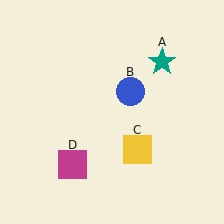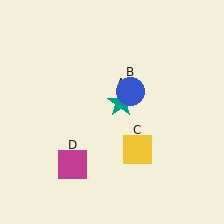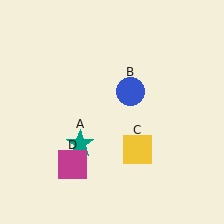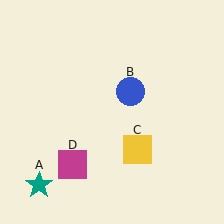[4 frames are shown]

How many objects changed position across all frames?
1 object changed position: teal star (object A).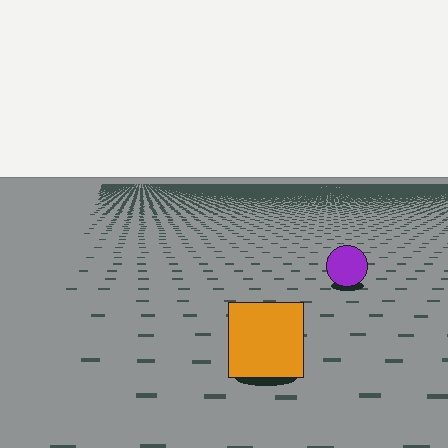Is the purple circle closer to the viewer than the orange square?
No. The orange square is closer — you can tell from the texture gradient: the ground texture is coarser near it.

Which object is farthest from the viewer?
The purple circle is farthest from the viewer. It appears smaller and the ground texture around it is denser.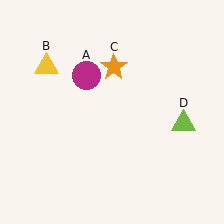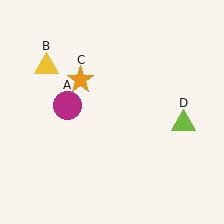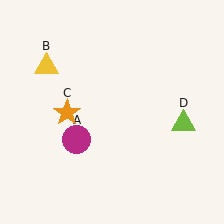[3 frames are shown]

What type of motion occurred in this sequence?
The magenta circle (object A), orange star (object C) rotated counterclockwise around the center of the scene.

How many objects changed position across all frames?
2 objects changed position: magenta circle (object A), orange star (object C).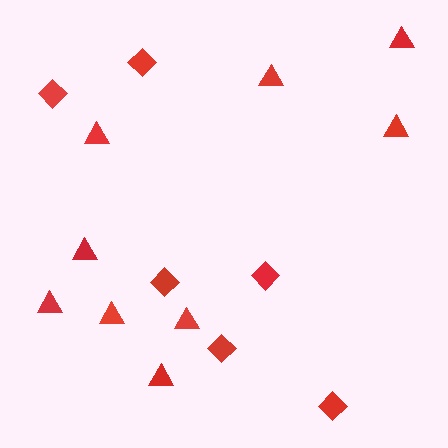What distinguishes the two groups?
There are 2 groups: one group of diamonds (6) and one group of triangles (9).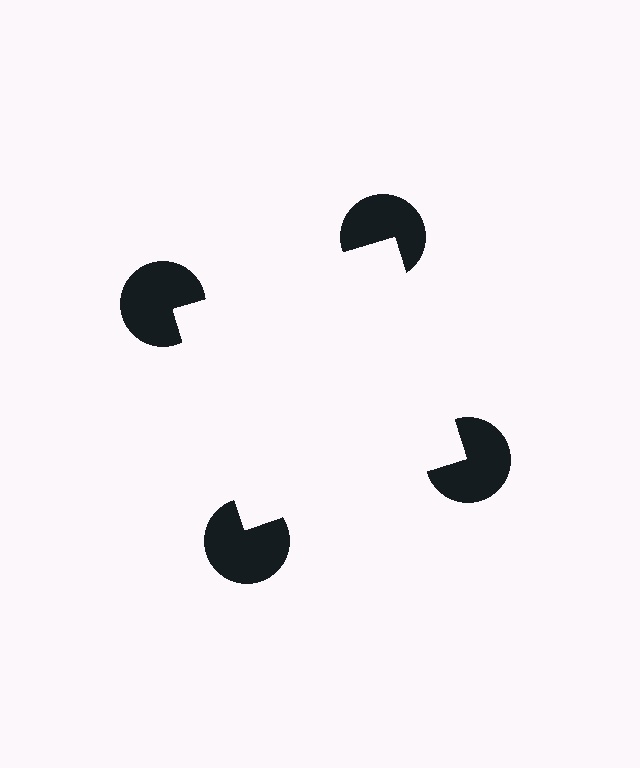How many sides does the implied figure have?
4 sides.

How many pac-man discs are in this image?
There are 4 — one at each vertex of the illusory square.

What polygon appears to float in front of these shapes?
An illusory square — its edges are inferred from the aligned wedge cuts in the pac-man discs, not physically drawn.